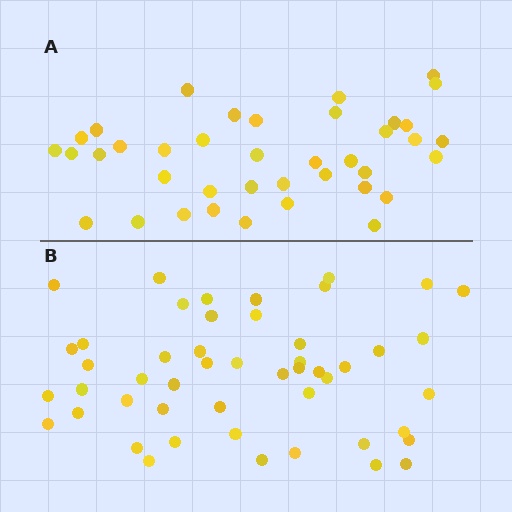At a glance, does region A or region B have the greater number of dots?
Region B (the bottom region) has more dots.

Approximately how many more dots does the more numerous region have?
Region B has roughly 10 or so more dots than region A.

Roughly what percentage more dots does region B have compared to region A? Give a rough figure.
About 25% more.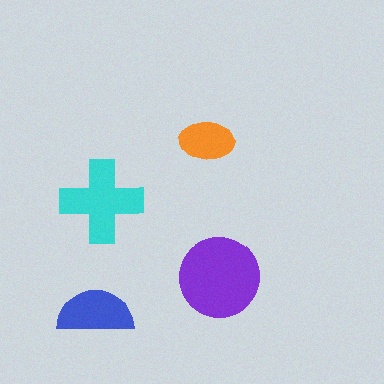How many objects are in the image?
There are 4 objects in the image.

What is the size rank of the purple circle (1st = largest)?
1st.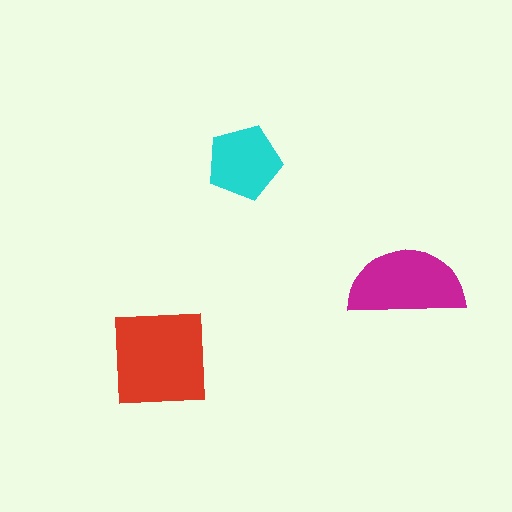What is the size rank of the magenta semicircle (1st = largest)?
2nd.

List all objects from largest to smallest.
The red square, the magenta semicircle, the cyan pentagon.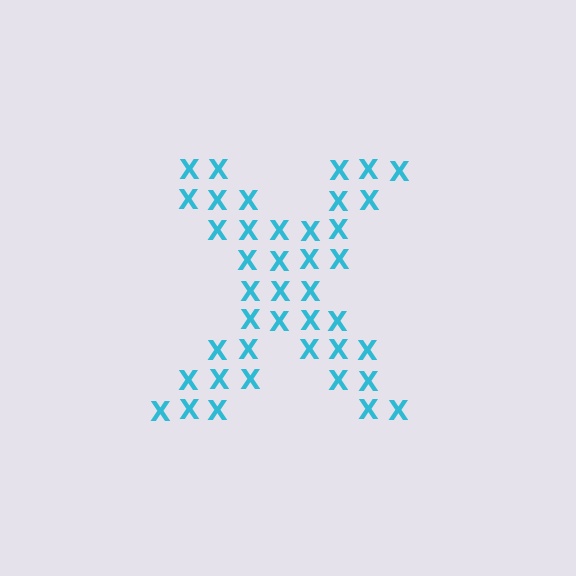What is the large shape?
The large shape is the letter X.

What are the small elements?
The small elements are letter X's.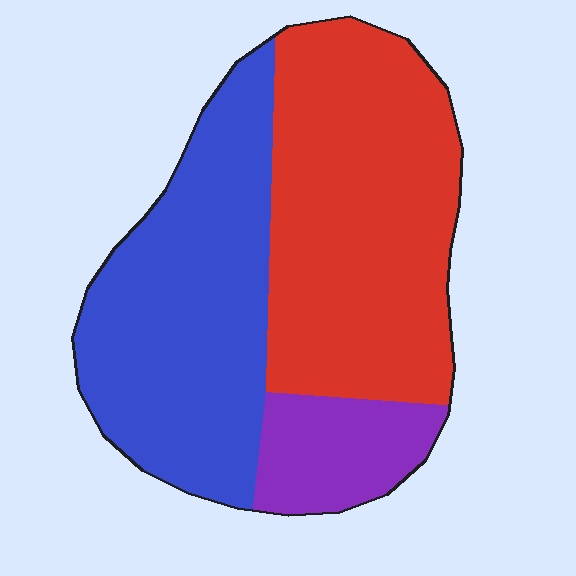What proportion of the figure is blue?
Blue takes up between a quarter and a half of the figure.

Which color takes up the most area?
Red, at roughly 45%.